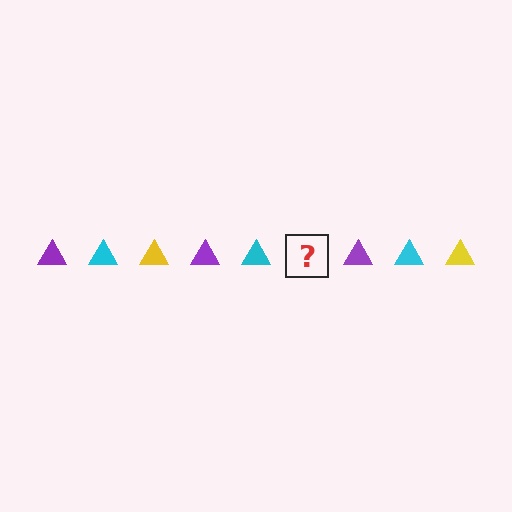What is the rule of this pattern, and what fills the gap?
The rule is that the pattern cycles through purple, cyan, yellow triangles. The gap should be filled with a yellow triangle.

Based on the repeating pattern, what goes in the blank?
The blank should be a yellow triangle.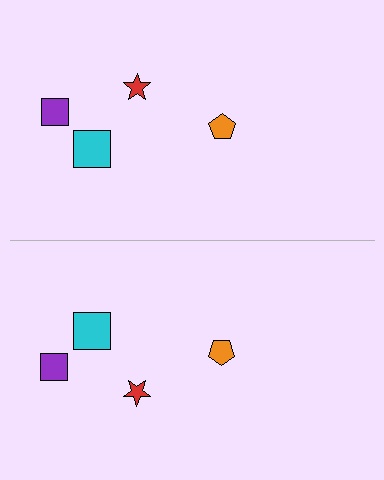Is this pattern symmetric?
Yes, this pattern has bilateral (reflection) symmetry.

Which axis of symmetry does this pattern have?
The pattern has a horizontal axis of symmetry running through the center of the image.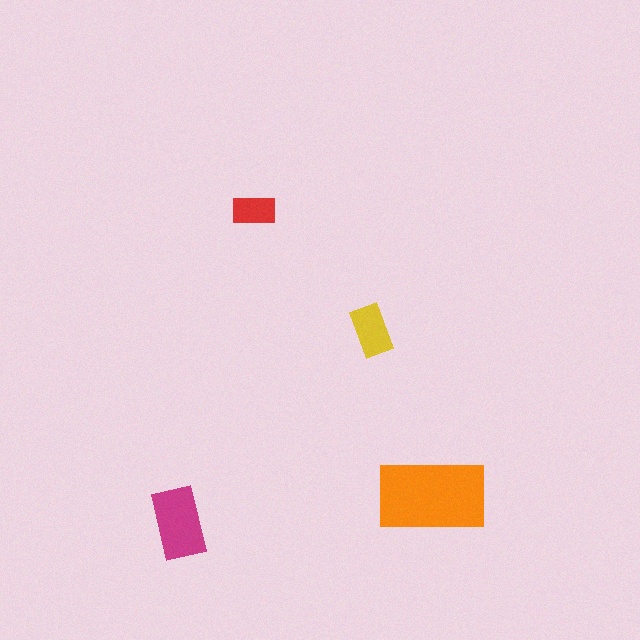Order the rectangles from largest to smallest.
the orange one, the magenta one, the yellow one, the red one.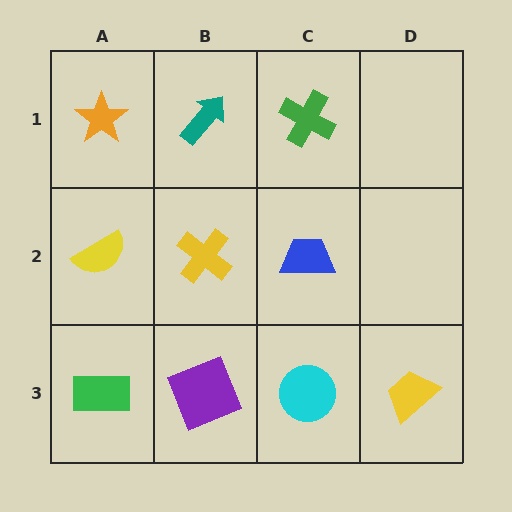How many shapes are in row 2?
3 shapes.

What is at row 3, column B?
A purple square.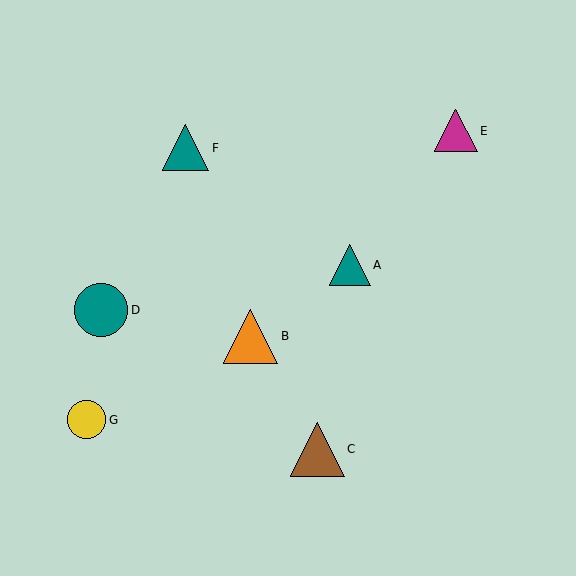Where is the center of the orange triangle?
The center of the orange triangle is at (251, 336).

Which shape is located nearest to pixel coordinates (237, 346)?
The orange triangle (labeled B) at (251, 336) is nearest to that location.